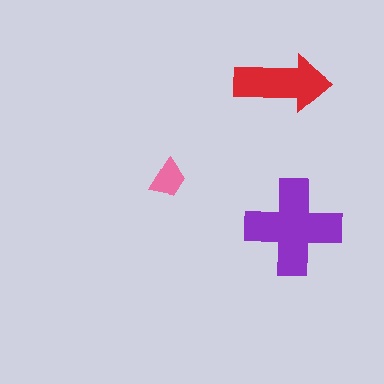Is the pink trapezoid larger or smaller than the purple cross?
Smaller.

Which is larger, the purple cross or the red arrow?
The purple cross.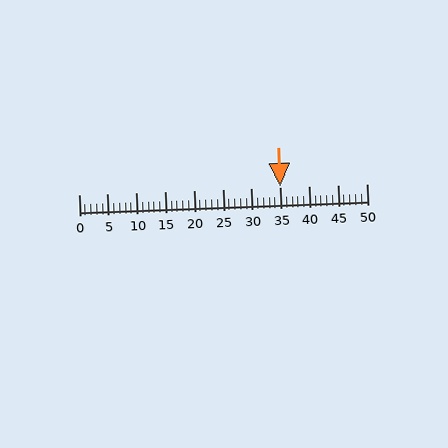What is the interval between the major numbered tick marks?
The major tick marks are spaced 5 units apart.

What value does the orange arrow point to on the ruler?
The orange arrow points to approximately 35.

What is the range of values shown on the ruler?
The ruler shows values from 0 to 50.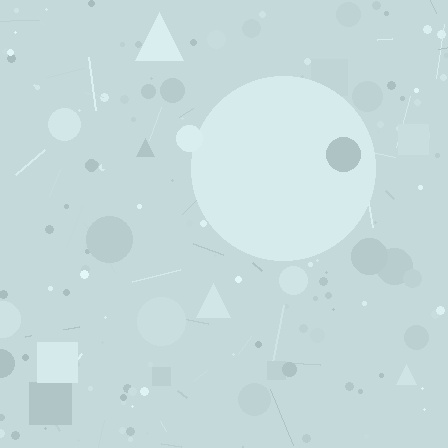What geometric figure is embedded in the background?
A circle is embedded in the background.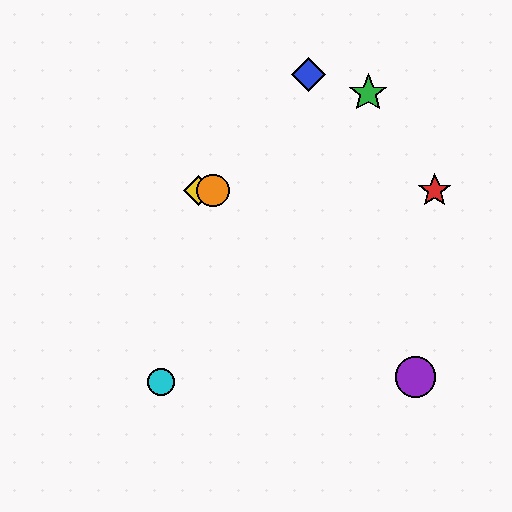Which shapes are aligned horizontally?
The red star, the yellow diamond, the orange circle are aligned horizontally.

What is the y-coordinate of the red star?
The red star is at y≈191.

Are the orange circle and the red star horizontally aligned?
Yes, both are at y≈191.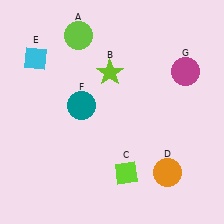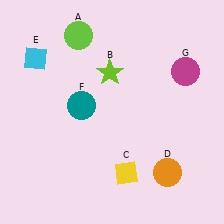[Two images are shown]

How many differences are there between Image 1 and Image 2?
There is 1 difference between the two images.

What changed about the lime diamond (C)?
In Image 1, C is lime. In Image 2, it changed to yellow.